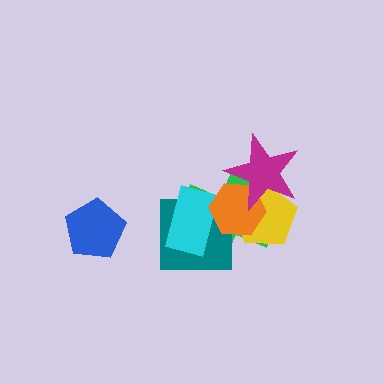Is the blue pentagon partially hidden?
No, no other shape covers it.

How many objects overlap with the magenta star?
3 objects overlap with the magenta star.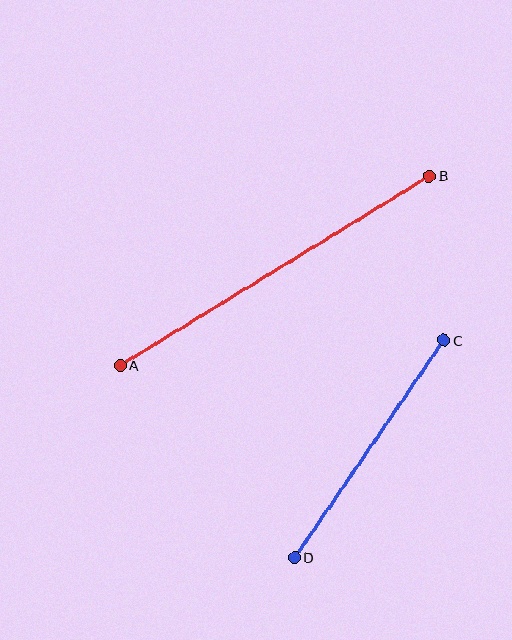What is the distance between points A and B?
The distance is approximately 363 pixels.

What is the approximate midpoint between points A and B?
The midpoint is at approximately (275, 271) pixels.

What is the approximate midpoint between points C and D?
The midpoint is at approximately (369, 449) pixels.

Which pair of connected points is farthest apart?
Points A and B are farthest apart.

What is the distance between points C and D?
The distance is approximately 263 pixels.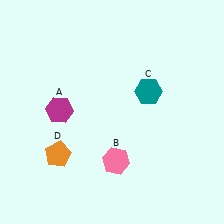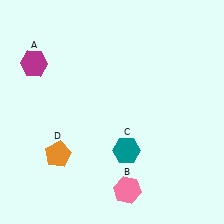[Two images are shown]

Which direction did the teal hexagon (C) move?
The teal hexagon (C) moved down.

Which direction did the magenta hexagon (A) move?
The magenta hexagon (A) moved up.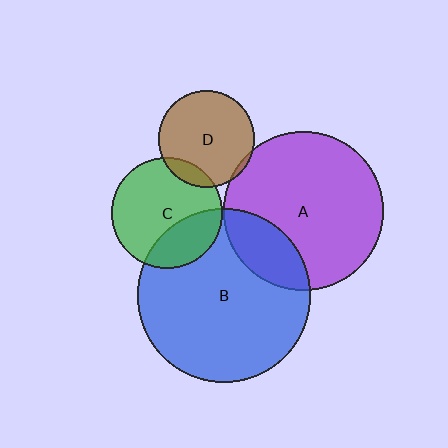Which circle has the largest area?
Circle B (blue).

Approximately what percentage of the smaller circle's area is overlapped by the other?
Approximately 30%.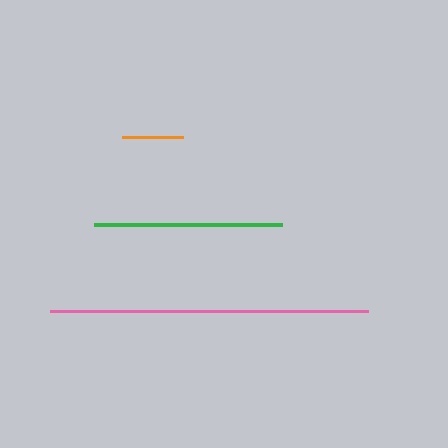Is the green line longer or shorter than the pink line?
The pink line is longer than the green line.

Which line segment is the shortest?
The orange line is the shortest at approximately 61 pixels.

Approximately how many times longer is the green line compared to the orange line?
The green line is approximately 3.1 times the length of the orange line.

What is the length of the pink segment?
The pink segment is approximately 317 pixels long.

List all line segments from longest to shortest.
From longest to shortest: pink, green, orange.